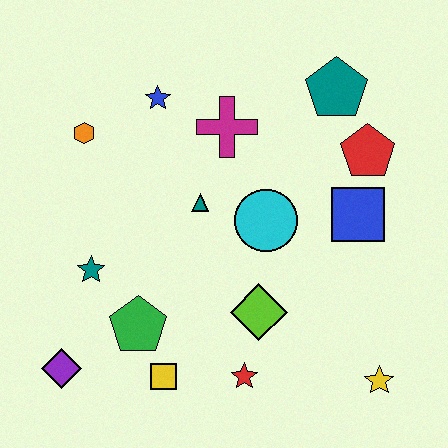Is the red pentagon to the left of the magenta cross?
No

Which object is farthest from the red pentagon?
The purple diamond is farthest from the red pentagon.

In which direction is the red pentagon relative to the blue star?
The red pentagon is to the right of the blue star.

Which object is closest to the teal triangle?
The cyan circle is closest to the teal triangle.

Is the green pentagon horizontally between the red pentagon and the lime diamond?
No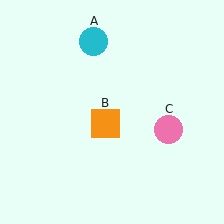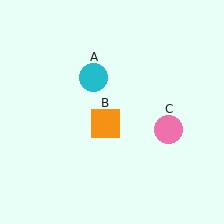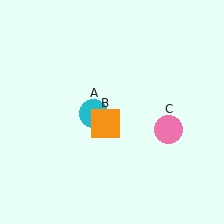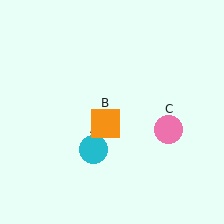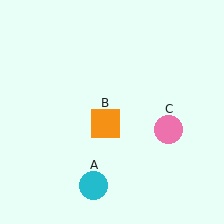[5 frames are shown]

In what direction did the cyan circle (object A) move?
The cyan circle (object A) moved down.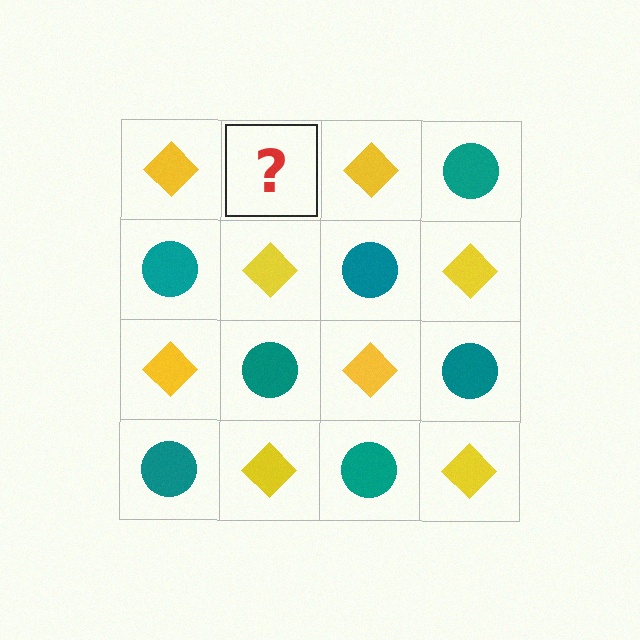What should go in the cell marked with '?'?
The missing cell should contain a teal circle.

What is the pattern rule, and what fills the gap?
The rule is that it alternates yellow diamond and teal circle in a checkerboard pattern. The gap should be filled with a teal circle.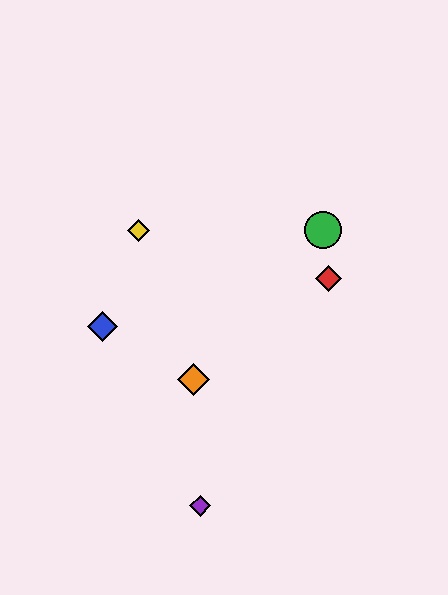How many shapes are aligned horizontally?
2 shapes (the green circle, the yellow diamond) are aligned horizontally.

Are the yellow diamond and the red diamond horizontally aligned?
No, the yellow diamond is at y≈230 and the red diamond is at y≈279.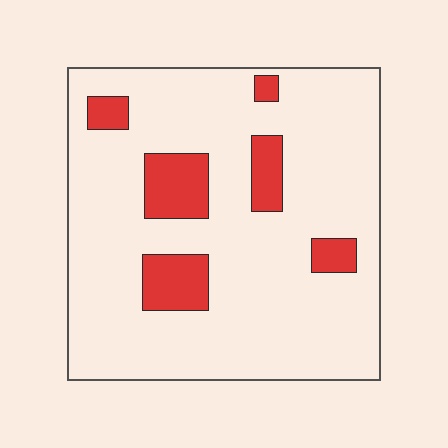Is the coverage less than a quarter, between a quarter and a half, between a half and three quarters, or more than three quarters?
Less than a quarter.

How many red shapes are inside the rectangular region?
6.